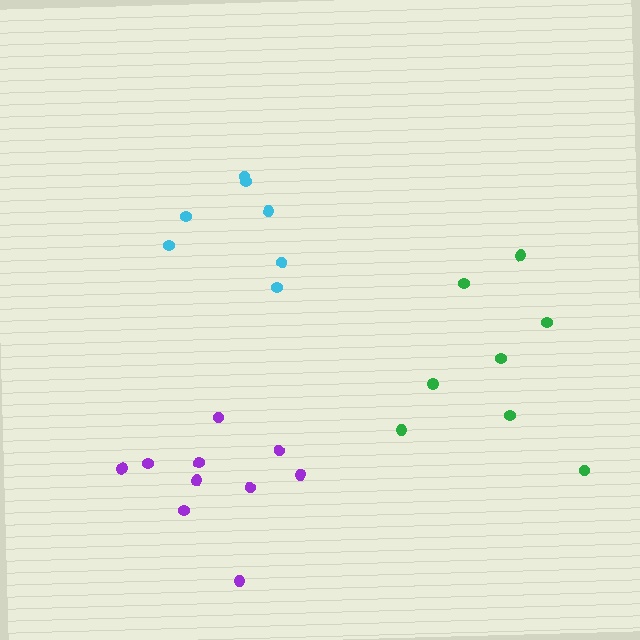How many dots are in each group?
Group 1: 8 dots, Group 2: 7 dots, Group 3: 10 dots (25 total).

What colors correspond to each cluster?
The clusters are colored: green, cyan, purple.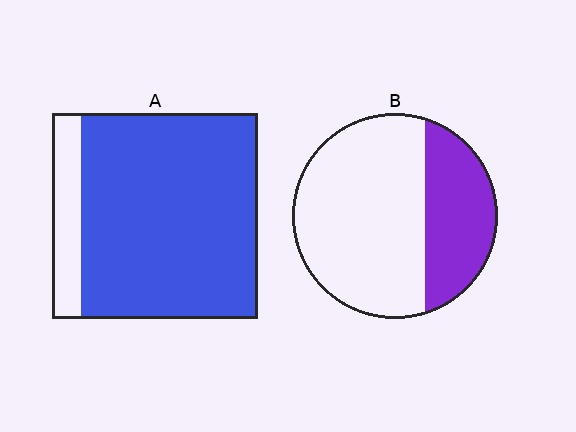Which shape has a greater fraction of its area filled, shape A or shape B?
Shape A.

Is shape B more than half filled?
No.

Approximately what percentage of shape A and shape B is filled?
A is approximately 85% and B is approximately 30%.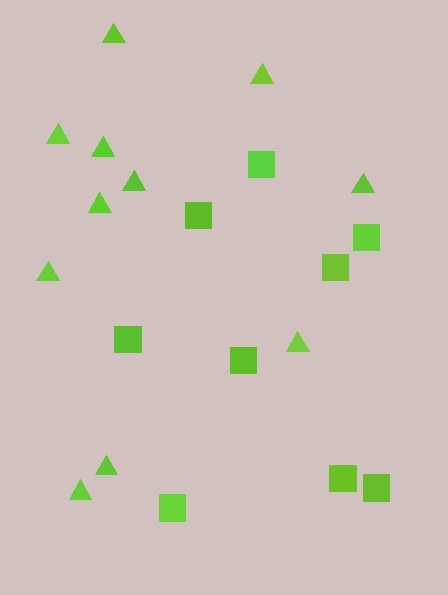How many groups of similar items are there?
There are 2 groups: one group of squares (9) and one group of triangles (11).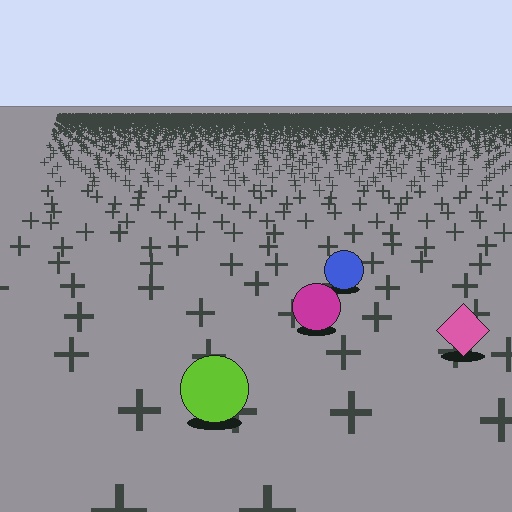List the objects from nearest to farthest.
From nearest to farthest: the lime circle, the pink diamond, the magenta circle, the blue circle.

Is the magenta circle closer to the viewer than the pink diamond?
No. The pink diamond is closer — you can tell from the texture gradient: the ground texture is coarser near it.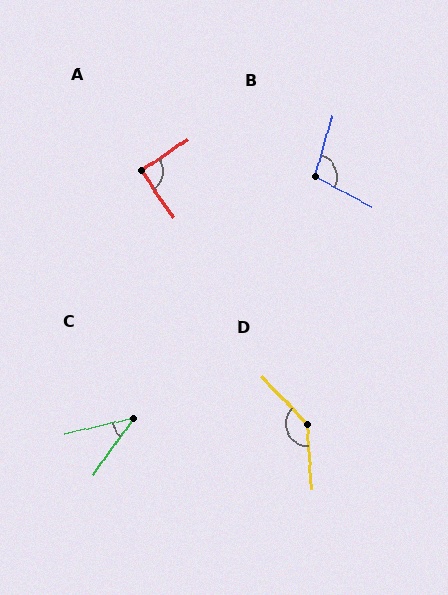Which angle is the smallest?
C, at approximately 41 degrees.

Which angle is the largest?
D, at approximately 141 degrees.